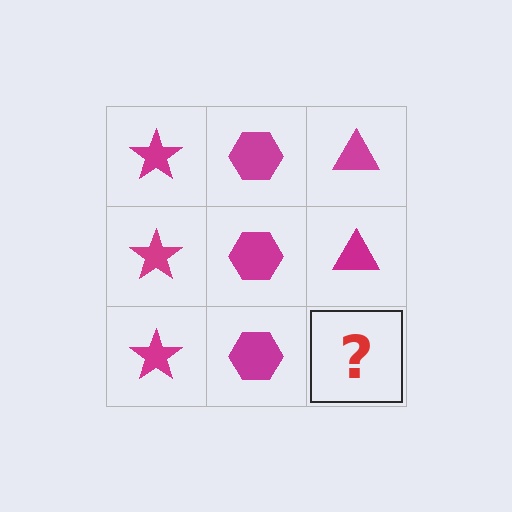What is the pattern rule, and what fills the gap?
The rule is that each column has a consistent shape. The gap should be filled with a magenta triangle.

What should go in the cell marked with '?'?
The missing cell should contain a magenta triangle.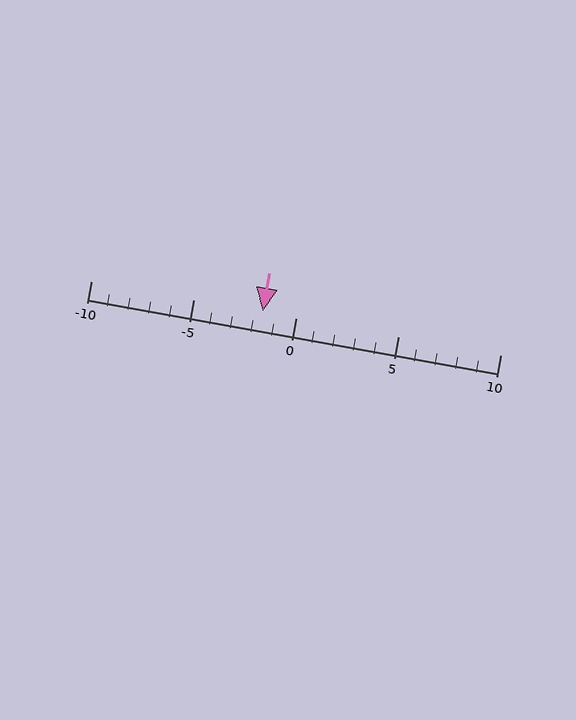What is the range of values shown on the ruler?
The ruler shows values from -10 to 10.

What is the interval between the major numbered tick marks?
The major tick marks are spaced 5 units apart.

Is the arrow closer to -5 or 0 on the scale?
The arrow is closer to 0.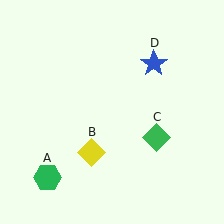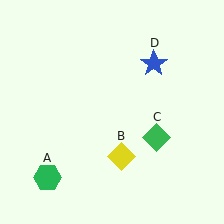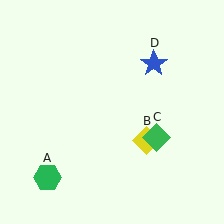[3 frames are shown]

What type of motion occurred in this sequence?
The yellow diamond (object B) rotated counterclockwise around the center of the scene.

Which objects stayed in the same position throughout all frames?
Green hexagon (object A) and green diamond (object C) and blue star (object D) remained stationary.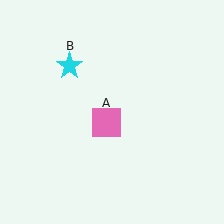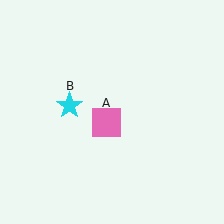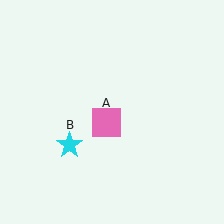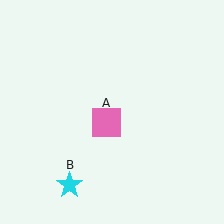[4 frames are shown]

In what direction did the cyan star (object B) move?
The cyan star (object B) moved down.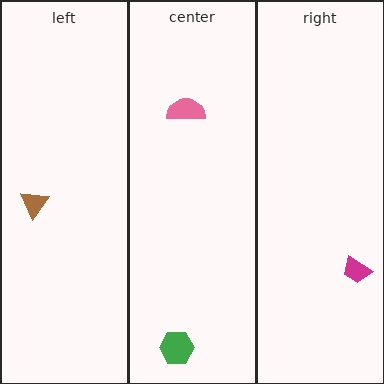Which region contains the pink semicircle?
The center region.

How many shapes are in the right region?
1.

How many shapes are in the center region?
2.